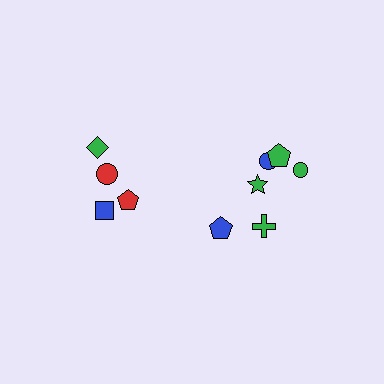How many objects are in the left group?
There are 4 objects.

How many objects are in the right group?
There are 6 objects.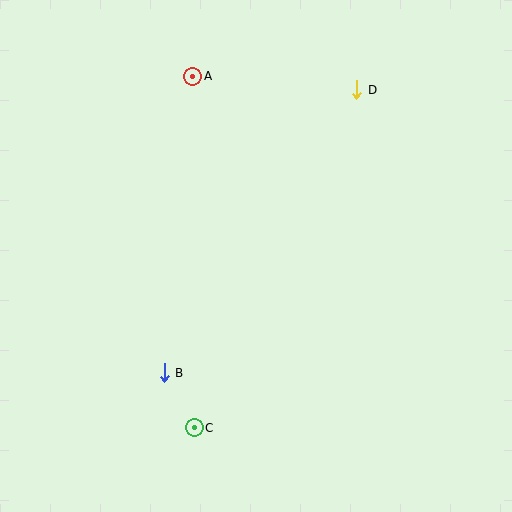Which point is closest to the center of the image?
Point B at (164, 373) is closest to the center.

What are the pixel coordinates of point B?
Point B is at (164, 373).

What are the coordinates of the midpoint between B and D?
The midpoint between B and D is at (260, 231).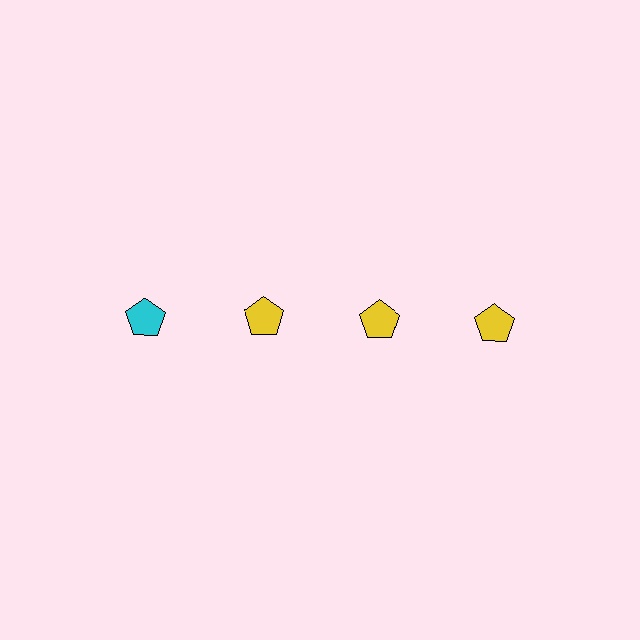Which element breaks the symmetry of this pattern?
The cyan pentagon in the top row, leftmost column breaks the symmetry. All other shapes are yellow pentagons.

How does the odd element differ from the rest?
It has a different color: cyan instead of yellow.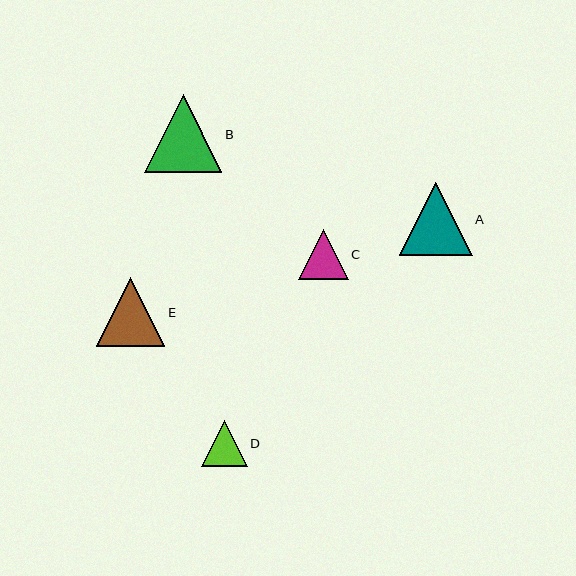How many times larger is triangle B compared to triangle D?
Triangle B is approximately 1.7 times the size of triangle D.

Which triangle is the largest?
Triangle B is the largest with a size of approximately 77 pixels.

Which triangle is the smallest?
Triangle D is the smallest with a size of approximately 45 pixels.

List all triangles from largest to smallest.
From largest to smallest: B, A, E, C, D.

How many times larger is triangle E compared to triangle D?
Triangle E is approximately 1.5 times the size of triangle D.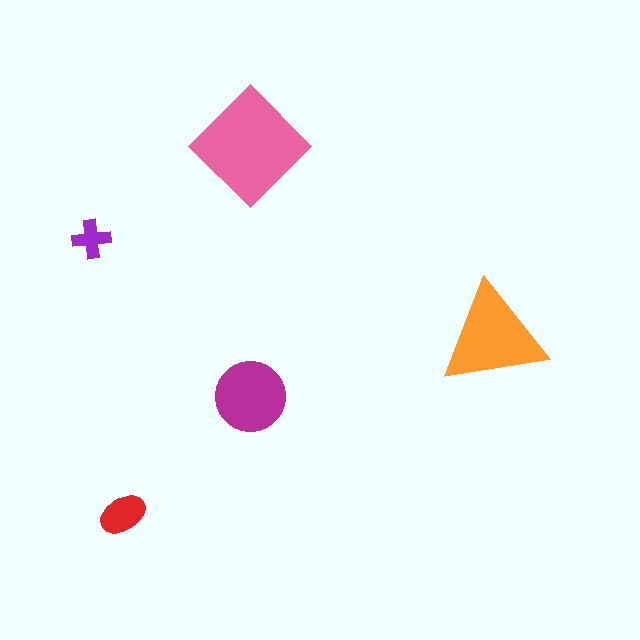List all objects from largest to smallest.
The pink diamond, the orange triangle, the magenta circle, the red ellipse, the purple cross.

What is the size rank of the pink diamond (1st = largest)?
1st.